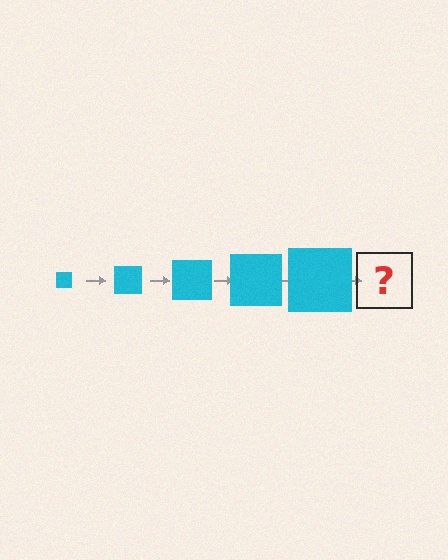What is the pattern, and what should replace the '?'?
The pattern is that the square gets progressively larger each step. The '?' should be a cyan square, larger than the previous one.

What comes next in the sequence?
The next element should be a cyan square, larger than the previous one.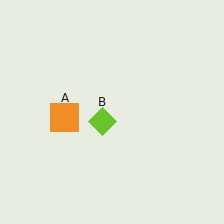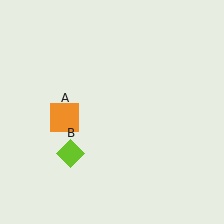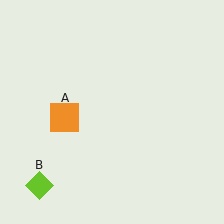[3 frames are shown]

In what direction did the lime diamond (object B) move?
The lime diamond (object B) moved down and to the left.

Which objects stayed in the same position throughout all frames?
Orange square (object A) remained stationary.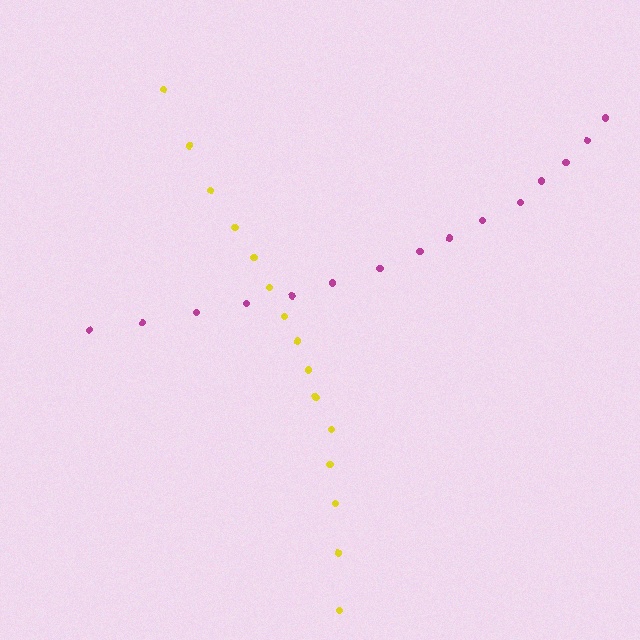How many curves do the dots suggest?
There are 2 distinct paths.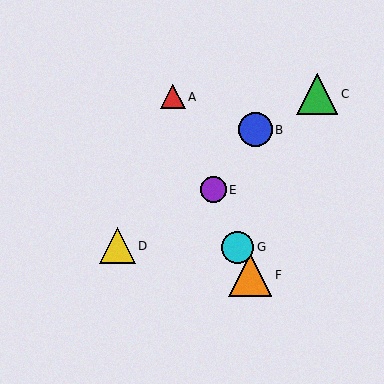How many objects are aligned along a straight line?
4 objects (A, E, F, G) are aligned along a straight line.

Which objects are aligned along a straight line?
Objects A, E, F, G are aligned along a straight line.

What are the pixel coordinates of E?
Object E is at (213, 190).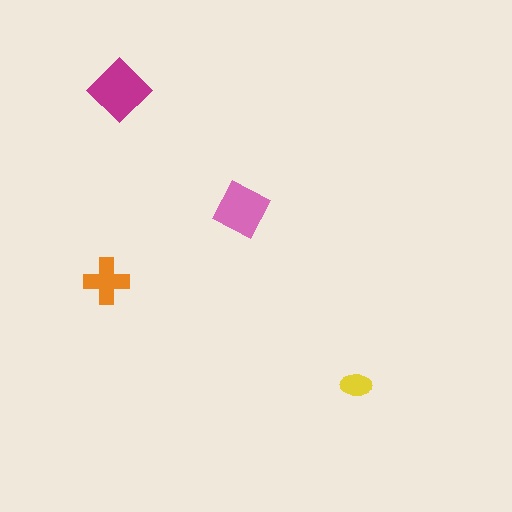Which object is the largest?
The magenta diamond.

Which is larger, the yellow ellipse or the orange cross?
The orange cross.